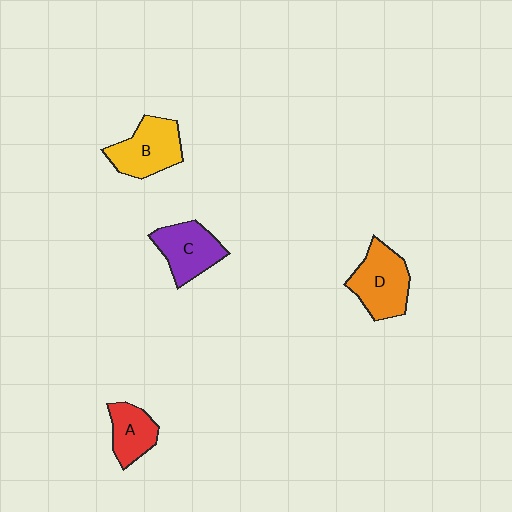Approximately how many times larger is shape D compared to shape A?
Approximately 1.5 times.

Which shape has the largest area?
Shape D (orange).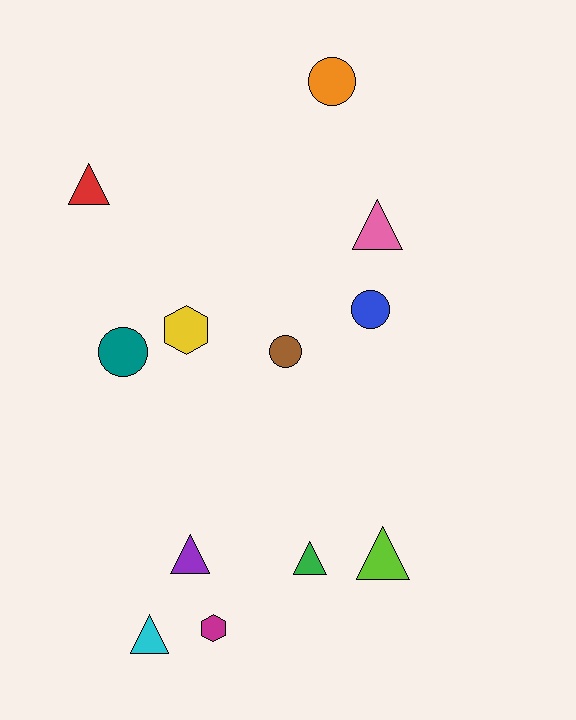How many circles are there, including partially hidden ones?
There are 4 circles.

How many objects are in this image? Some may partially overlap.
There are 12 objects.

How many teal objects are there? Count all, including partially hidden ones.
There is 1 teal object.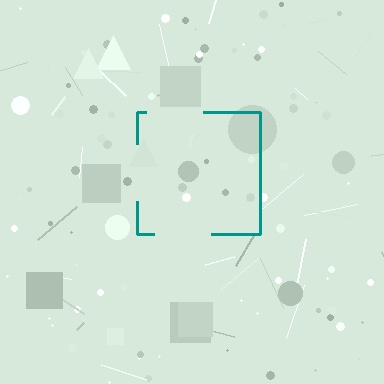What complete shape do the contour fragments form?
The contour fragments form a square.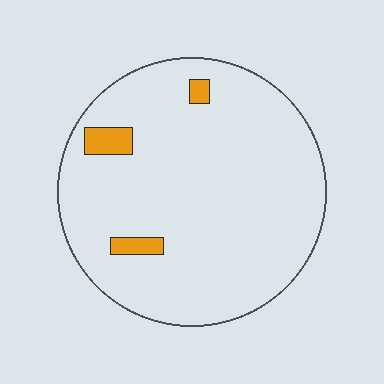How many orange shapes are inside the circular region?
3.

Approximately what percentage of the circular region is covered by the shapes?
Approximately 5%.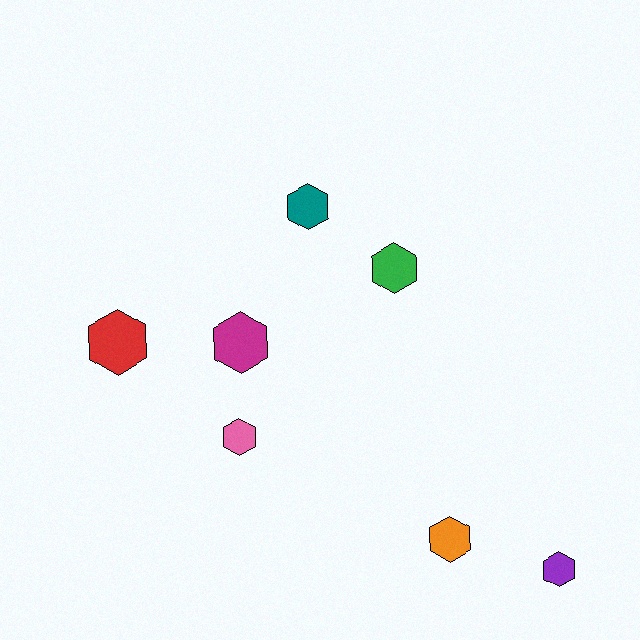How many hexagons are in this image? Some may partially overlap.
There are 7 hexagons.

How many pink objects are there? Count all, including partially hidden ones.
There is 1 pink object.